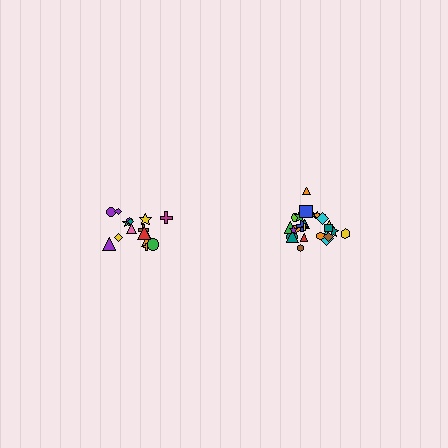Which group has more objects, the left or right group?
The right group.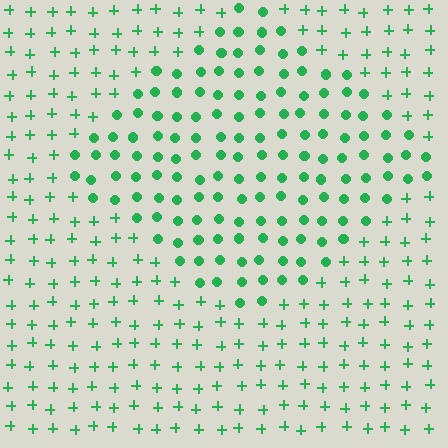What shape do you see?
I see a diamond.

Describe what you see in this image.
The image is filled with small green elements arranged in a uniform grid. A diamond-shaped region contains circles, while the surrounding area contains plus signs. The boundary is defined purely by the change in element shape.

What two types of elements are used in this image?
The image uses circles inside the diamond region and plus signs outside it.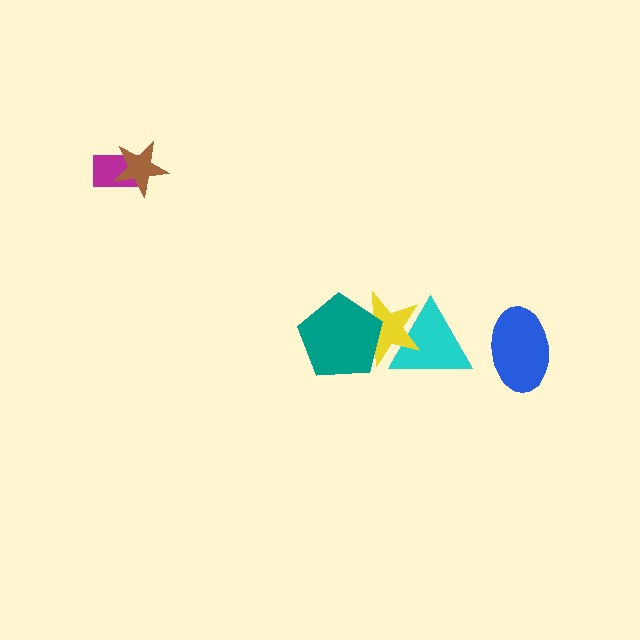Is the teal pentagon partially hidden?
No, no other shape covers it.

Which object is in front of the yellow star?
The teal pentagon is in front of the yellow star.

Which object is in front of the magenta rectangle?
The brown star is in front of the magenta rectangle.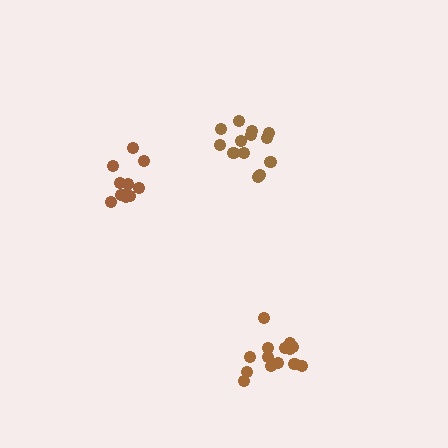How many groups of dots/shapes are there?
There are 3 groups.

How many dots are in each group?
Group 1: 11 dots, Group 2: 13 dots, Group 3: 14 dots (38 total).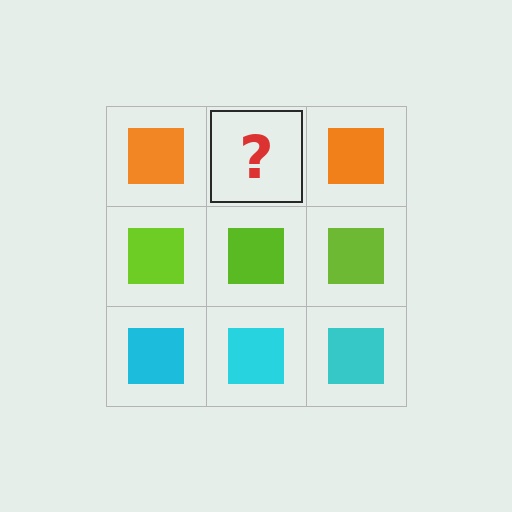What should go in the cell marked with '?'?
The missing cell should contain an orange square.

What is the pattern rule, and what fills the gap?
The rule is that each row has a consistent color. The gap should be filled with an orange square.